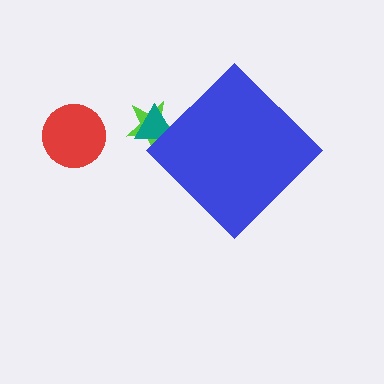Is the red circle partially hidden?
No, the red circle is fully visible.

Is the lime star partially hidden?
Yes, the lime star is partially hidden behind the blue diamond.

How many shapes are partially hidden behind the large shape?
2 shapes are partially hidden.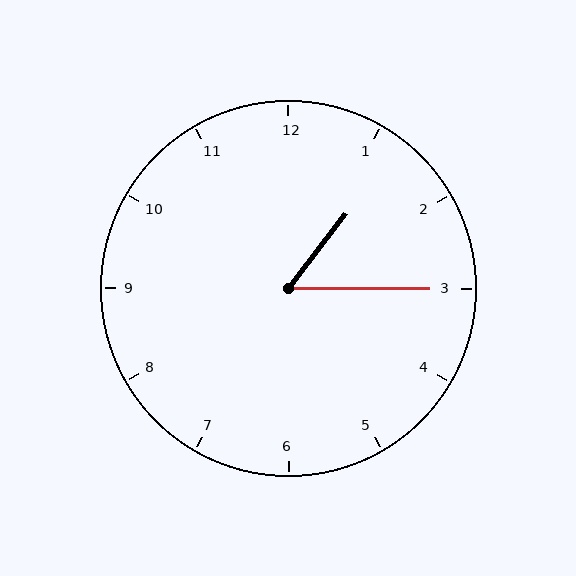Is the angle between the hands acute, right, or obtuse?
It is acute.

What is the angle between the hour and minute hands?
Approximately 52 degrees.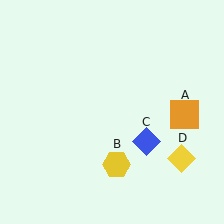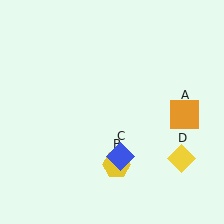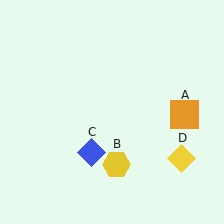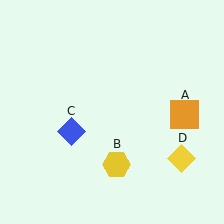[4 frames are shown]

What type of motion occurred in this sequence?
The blue diamond (object C) rotated clockwise around the center of the scene.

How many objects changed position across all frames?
1 object changed position: blue diamond (object C).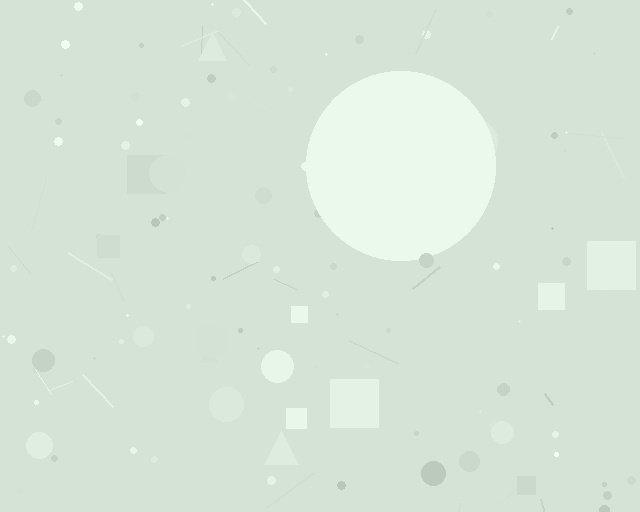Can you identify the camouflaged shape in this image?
The camouflaged shape is a circle.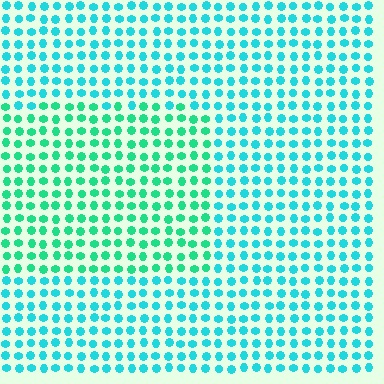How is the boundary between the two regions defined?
The boundary is defined purely by a slight shift in hue (about 30 degrees). Spacing, size, and orientation are identical on both sides.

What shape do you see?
I see a rectangle.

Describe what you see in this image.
The image is filled with small cyan elements in a uniform arrangement. A rectangle-shaped region is visible where the elements are tinted to a slightly different hue, forming a subtle color boundary.